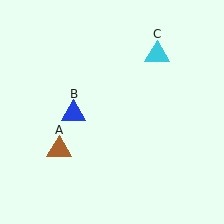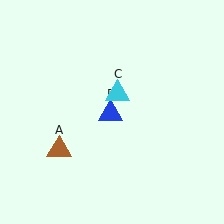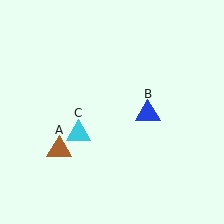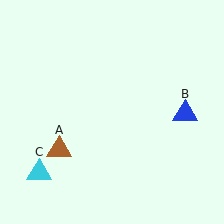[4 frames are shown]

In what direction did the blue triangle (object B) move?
The blue triangle (object B) moved right.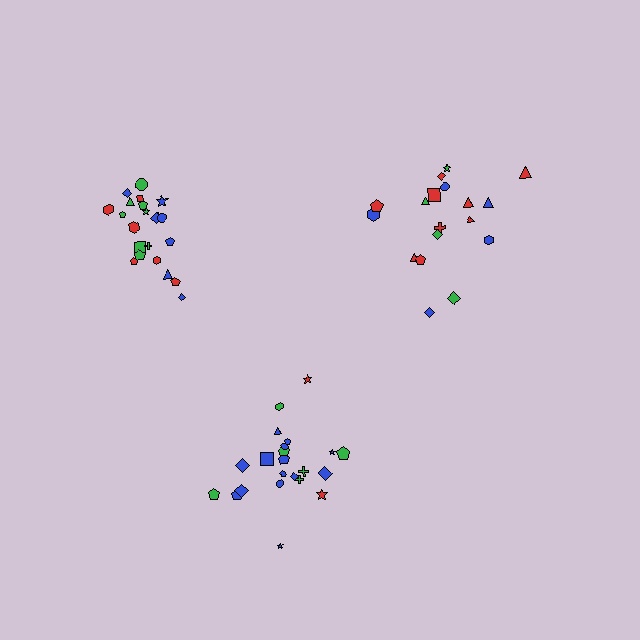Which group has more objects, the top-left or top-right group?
The top-left group.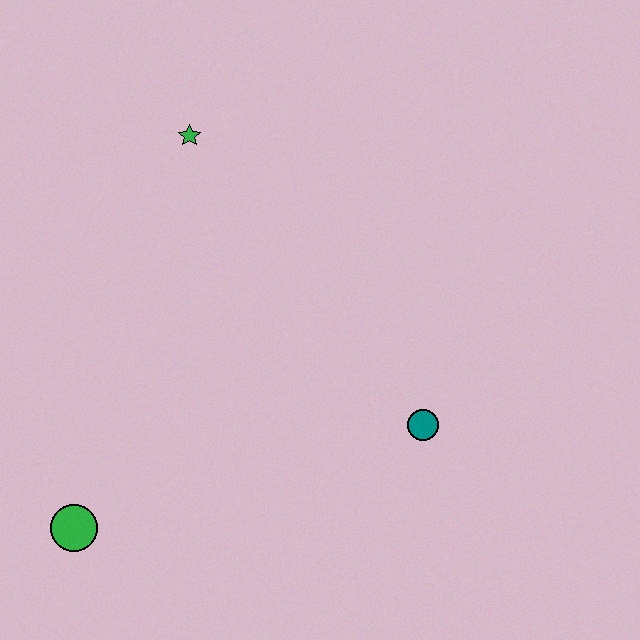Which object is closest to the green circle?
The teal circle is closest to the green circle.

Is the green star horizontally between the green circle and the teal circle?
Yes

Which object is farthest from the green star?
The green circle is farthest from the green star.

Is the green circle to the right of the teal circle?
No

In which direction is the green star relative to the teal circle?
The green star is above the teal circle.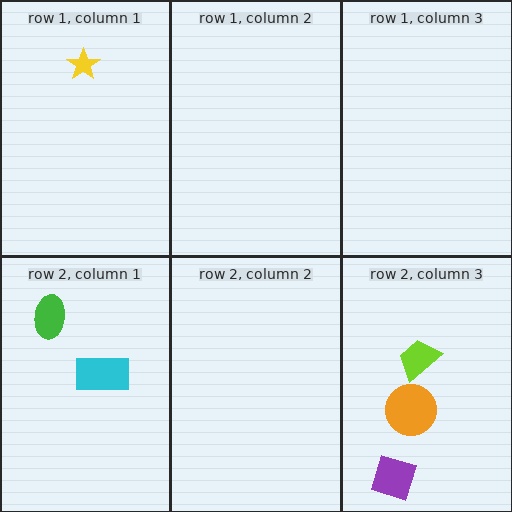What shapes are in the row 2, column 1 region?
The cyan rectangle, the green ellipse.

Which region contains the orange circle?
The row 2, column 3 region.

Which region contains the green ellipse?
The row 2, column 1 region.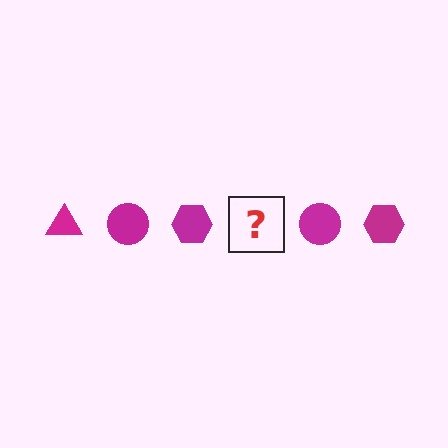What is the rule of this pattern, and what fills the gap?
The rule is that the pattern cycles through triangle, circle, hexagon shapes in magenta. The gap should be filled with a magenta triangle.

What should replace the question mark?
The question mark should be replaced with a magenta triangle.